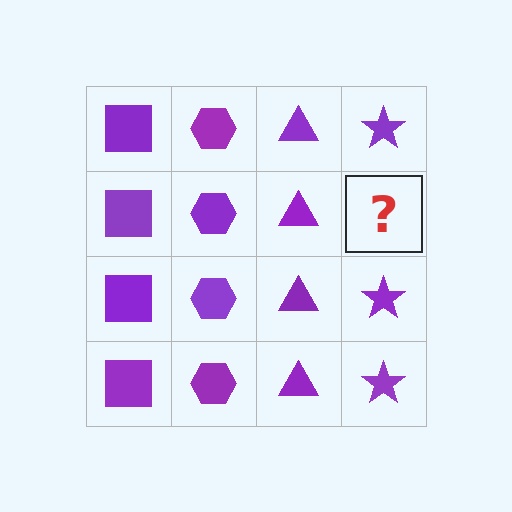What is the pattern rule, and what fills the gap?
The rule is that each column has a consistent shape. The gap should be filled with a purple star.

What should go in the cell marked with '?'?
The missing cell should contain a purple star.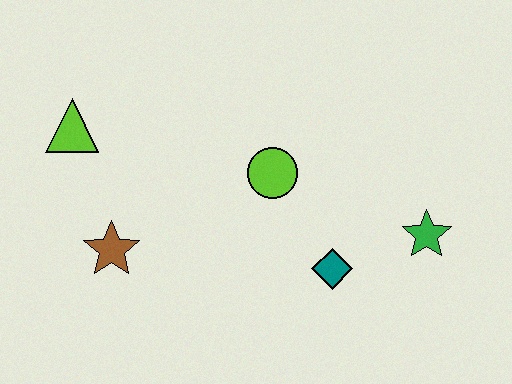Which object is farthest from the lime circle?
The lime triangle is farthest from the lime circle.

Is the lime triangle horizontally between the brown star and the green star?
No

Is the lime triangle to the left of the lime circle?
Yes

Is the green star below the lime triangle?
Yes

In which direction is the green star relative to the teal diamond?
The green star is to the right of the teal diamond.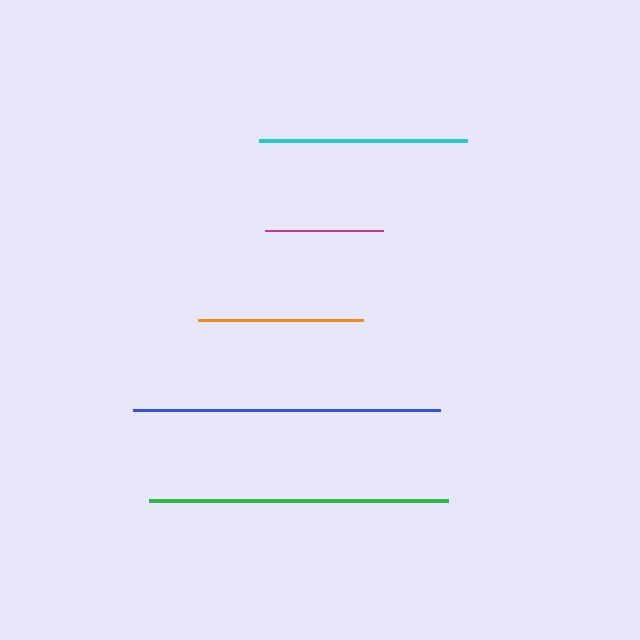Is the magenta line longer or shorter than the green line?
The green line is longer than the magenta line.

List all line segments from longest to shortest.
From longest to shortest: blue, green, cyan, orange, magenta.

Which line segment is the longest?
The blue line is the longest at approximately 306 pixels.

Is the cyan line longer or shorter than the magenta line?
The cyan line is longer than the magenta line.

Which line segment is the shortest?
The magenta line is the shortest at approximately 119 pixels.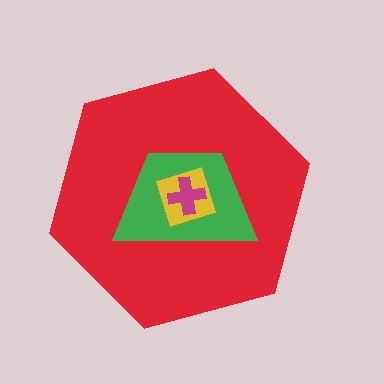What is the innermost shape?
The magenta cross.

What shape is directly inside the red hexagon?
The green trapezoid.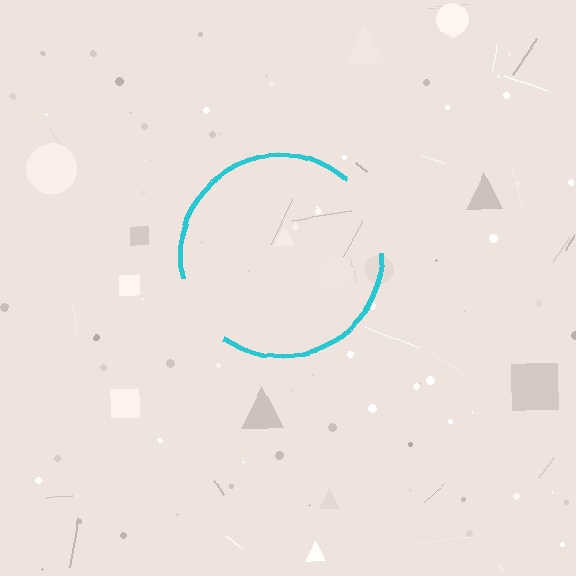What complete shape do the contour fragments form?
The contour fragments form a circle.